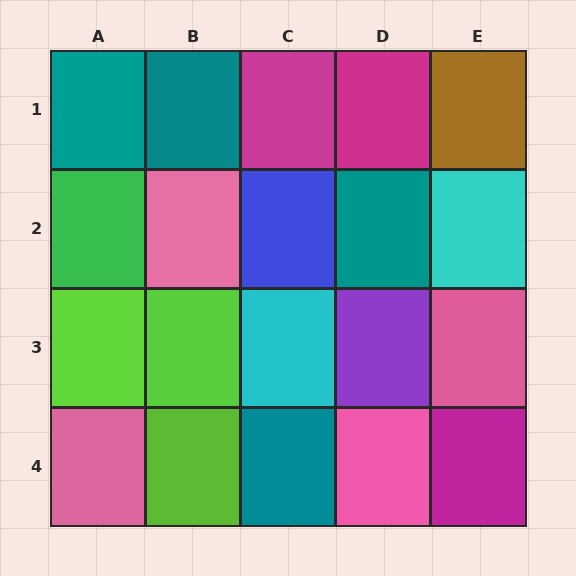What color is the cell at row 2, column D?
Teal.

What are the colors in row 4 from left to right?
Pink, lime, teal, pink, magenta.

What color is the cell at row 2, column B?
Pink.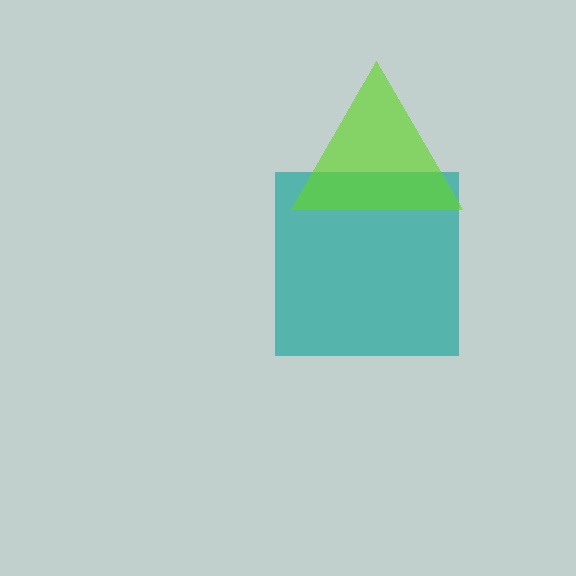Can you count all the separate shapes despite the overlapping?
Yes, there are 2 separate shapes.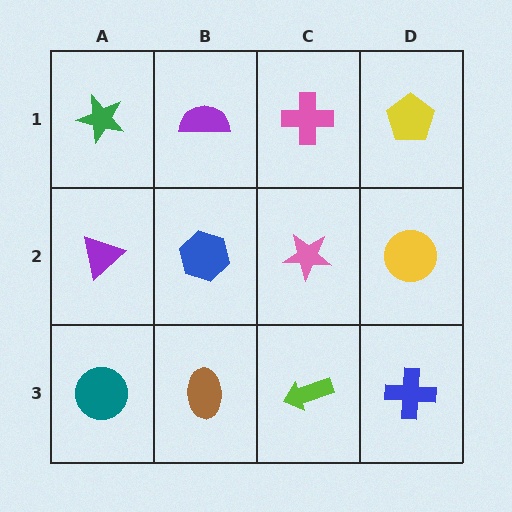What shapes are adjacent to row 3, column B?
A blue hexagon (row 2, column B), a teal circle (row 3, column A), a lime arrow (row 3, column C).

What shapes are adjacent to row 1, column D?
A yellow circle (row 2, column D), a pink cross (row 1, column C).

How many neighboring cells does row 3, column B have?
3.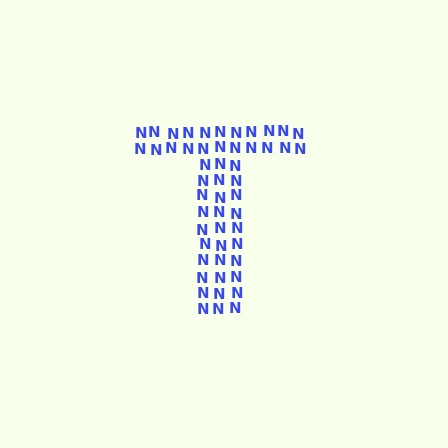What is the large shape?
The large shape is the letter T.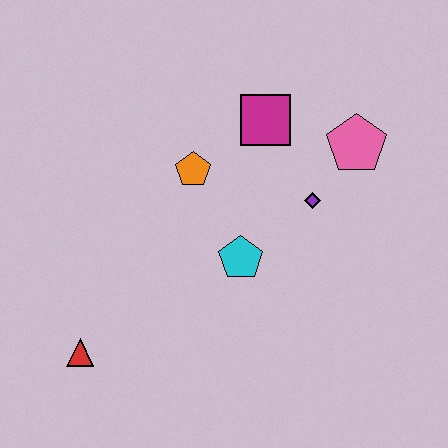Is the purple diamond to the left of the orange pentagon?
No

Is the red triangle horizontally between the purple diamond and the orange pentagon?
No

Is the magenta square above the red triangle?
Yes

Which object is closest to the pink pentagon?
The purple diamond is closest to the pink pentagon.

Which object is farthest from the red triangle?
The pink pentagon is farthest from the red triangle.